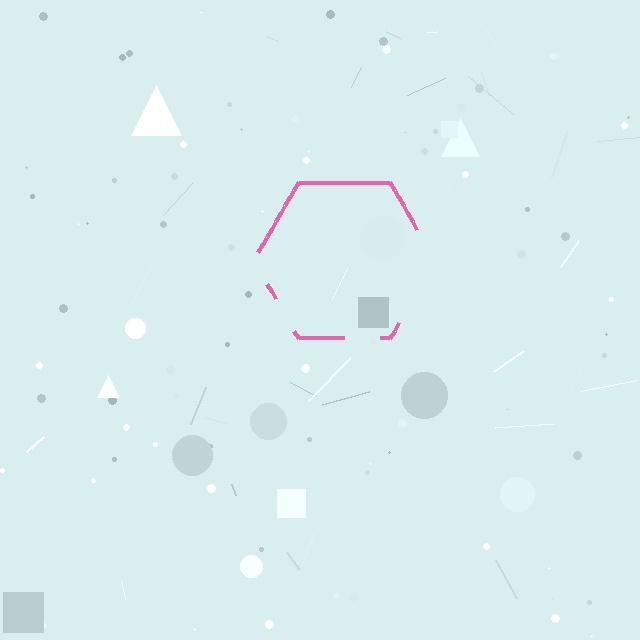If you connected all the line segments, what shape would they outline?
They would outline a hexagon.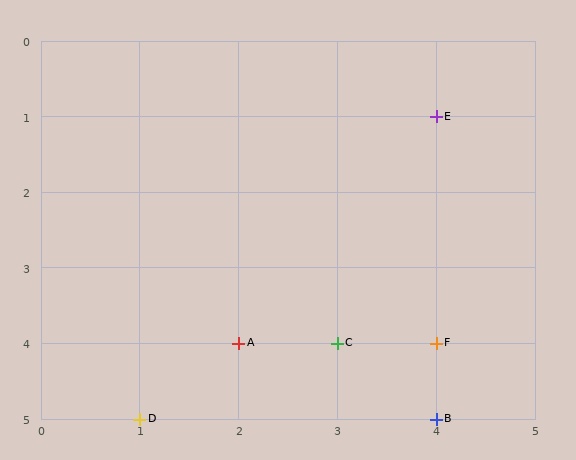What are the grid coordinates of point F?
Point F is at grid coordinates (4, 4).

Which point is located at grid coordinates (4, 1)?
Point E is at (4, 1).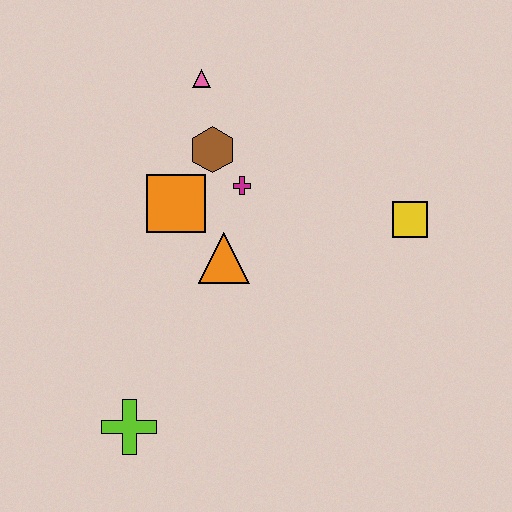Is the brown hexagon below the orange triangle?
No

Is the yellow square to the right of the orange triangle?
Yes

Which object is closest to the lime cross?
The orange triangle is closest to the lime cross.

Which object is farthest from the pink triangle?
The lime cross is farthest from the pink triangle.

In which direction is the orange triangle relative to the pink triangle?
The orange triangle is below the pink triangle.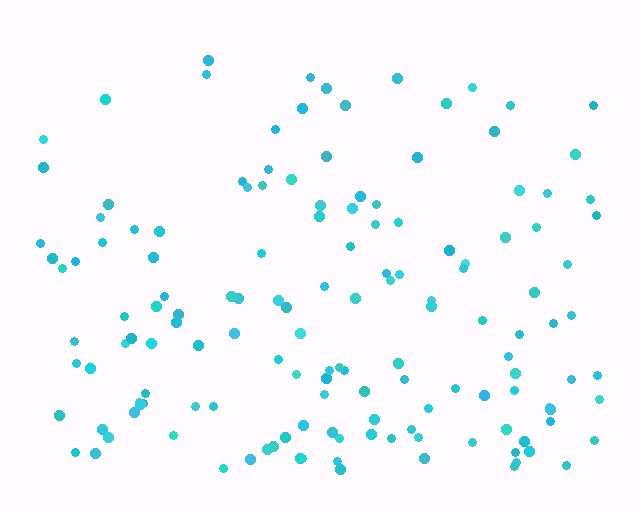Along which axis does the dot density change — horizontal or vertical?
Vertical.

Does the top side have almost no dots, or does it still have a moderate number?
Still a moderate number, just noticeably fewer than the bottom.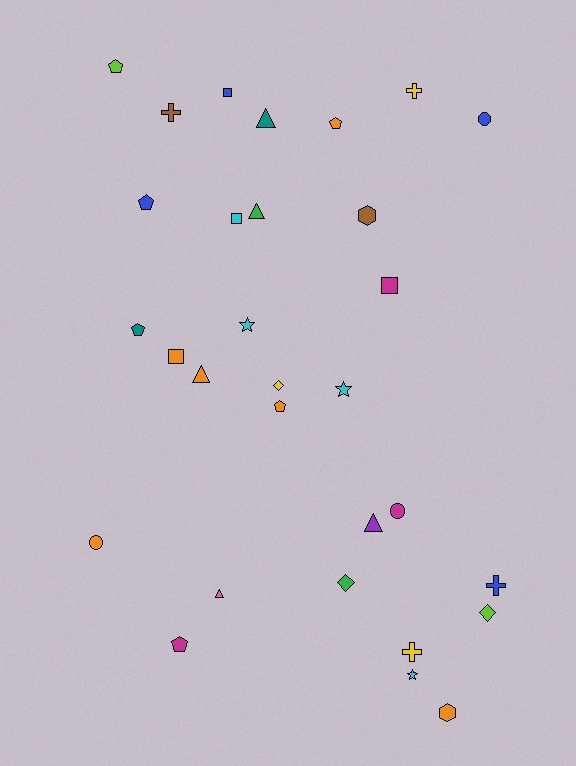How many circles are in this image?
There are 3 circles.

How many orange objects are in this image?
There are 6 orange objects.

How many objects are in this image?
There are 30 objects.